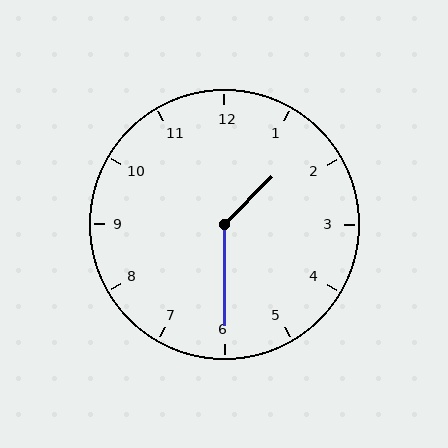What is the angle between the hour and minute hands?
Approximately 135 degrees.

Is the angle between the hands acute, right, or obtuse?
It is obtuse.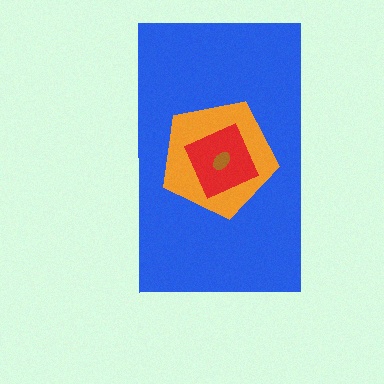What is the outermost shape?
The blue rectangle.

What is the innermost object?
The brown ellipse.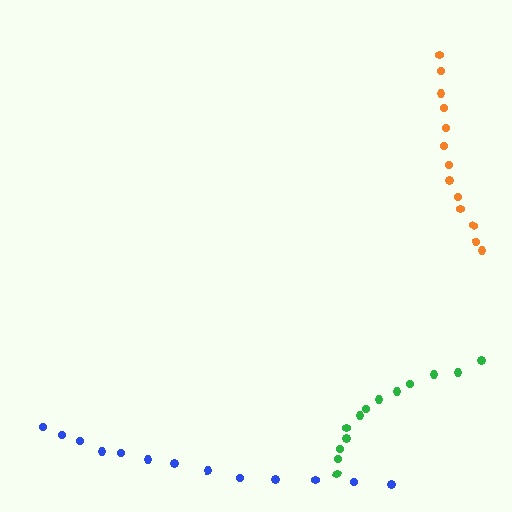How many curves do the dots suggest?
There are 3 distinct paths.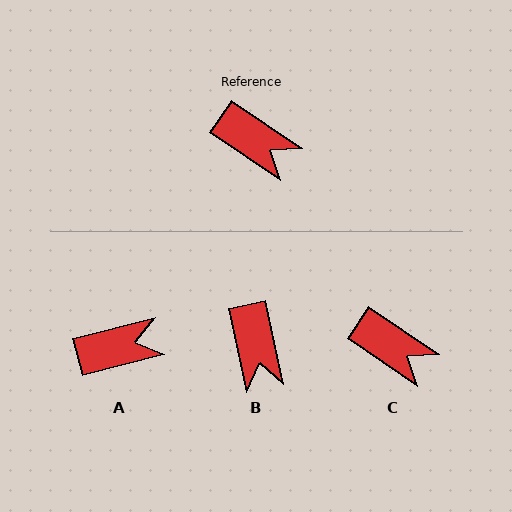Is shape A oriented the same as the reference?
No, it is off by about 48 degrees.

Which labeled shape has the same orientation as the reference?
C.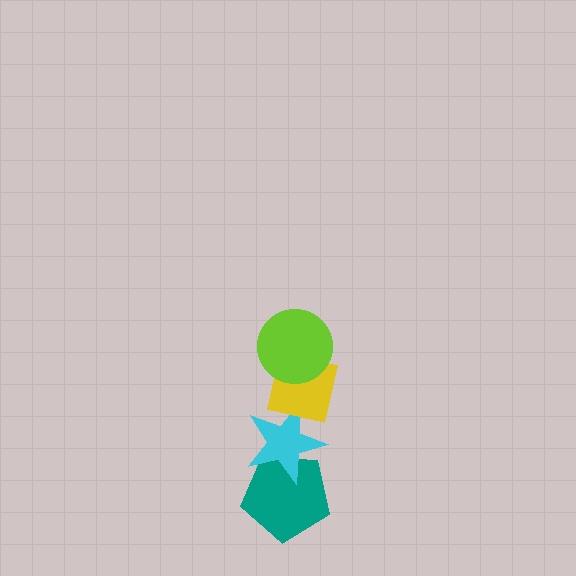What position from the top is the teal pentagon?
The teal pentagon is 4th from the top.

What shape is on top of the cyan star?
The yellow square is on top of the cyan star.